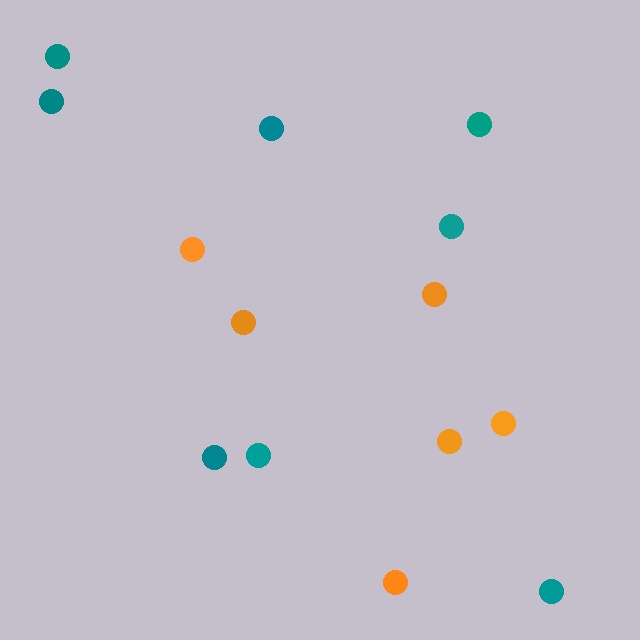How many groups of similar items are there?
There are 2 groups: one group of orange circles (6) and one group of teal circles (8).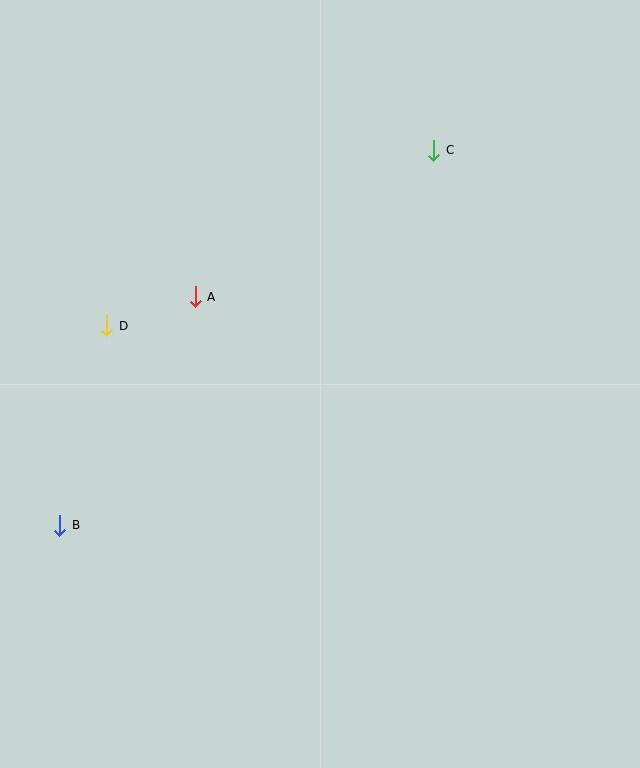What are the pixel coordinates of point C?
Point C is at (434, 150).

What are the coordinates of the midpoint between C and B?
The midpoint between C and B is at (247, 338).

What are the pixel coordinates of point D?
Point D is at (107, 326).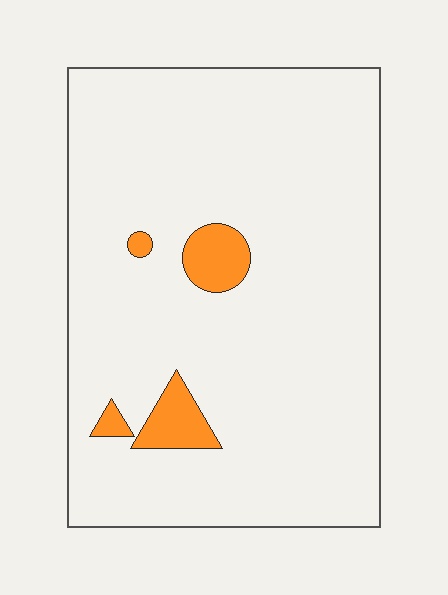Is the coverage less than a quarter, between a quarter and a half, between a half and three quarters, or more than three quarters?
Less than a quarter.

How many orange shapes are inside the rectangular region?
4.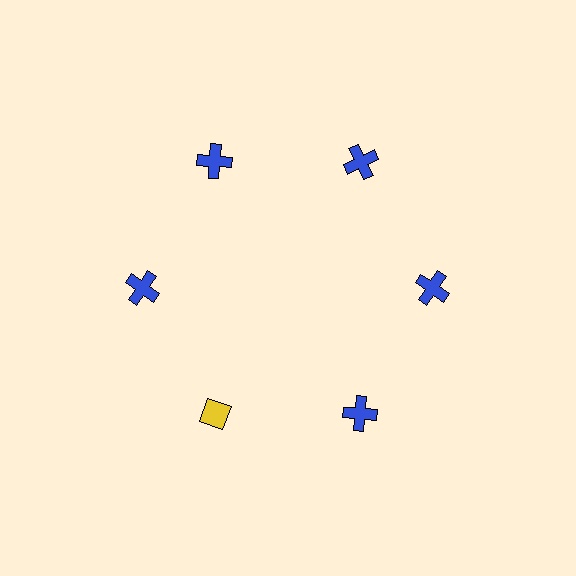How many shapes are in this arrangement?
There are 6 shapes arranged in a ring pattern.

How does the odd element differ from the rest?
It differs in both color (yellow instead of blue) and shape (diamond instead of cross).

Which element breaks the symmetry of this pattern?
The yellow diamond at roughly the 7 o'clock position breaks the symmetry. All other shapes are blue crosses.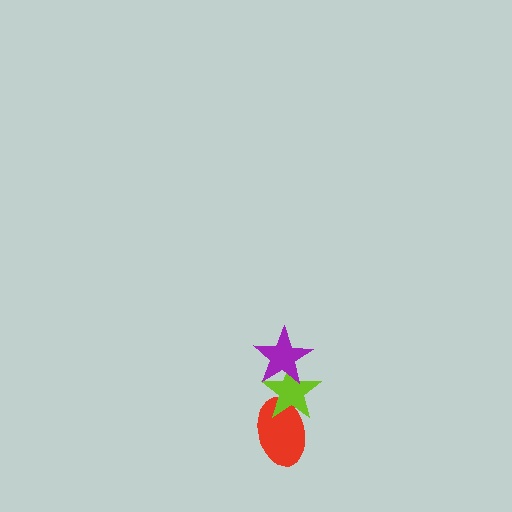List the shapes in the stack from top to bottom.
From top to bottom: the purple star, the lime star, the red ellipse.